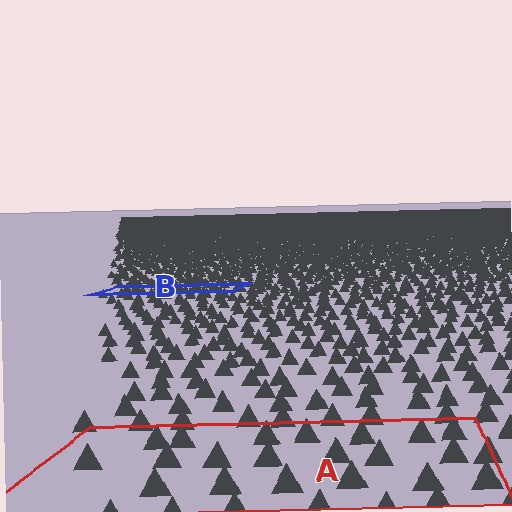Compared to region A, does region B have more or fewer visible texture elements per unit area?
Region B has more texture elements per unit area — they are packed more densely because it is farther away.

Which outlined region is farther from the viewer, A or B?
Region B is farther from the viewer — the texture elements inside it appear smaller and more densely packed.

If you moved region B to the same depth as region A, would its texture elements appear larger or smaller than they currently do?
They would appear larger. At a closer depth, the same texture elements are projected at a bigger on-screen size.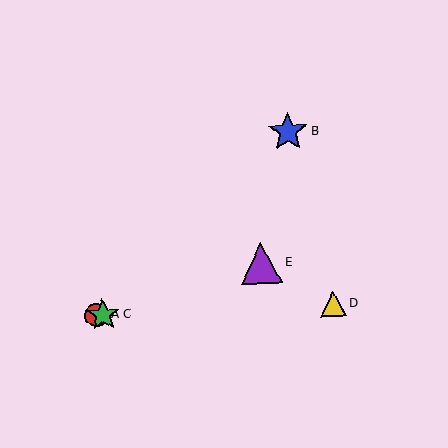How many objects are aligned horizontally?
3 objects (A, C, D) are aligned horizontally.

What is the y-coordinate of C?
Object C is at y≈315.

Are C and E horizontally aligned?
No, C is at y≈315 and E is at y≈263.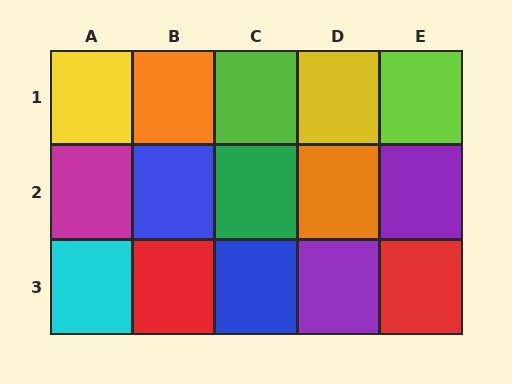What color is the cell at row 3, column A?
Cyan.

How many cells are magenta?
1 cell is magenta.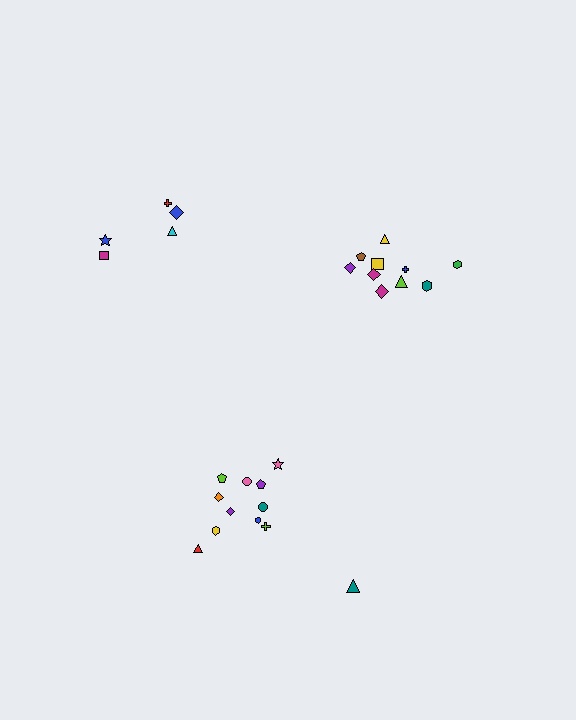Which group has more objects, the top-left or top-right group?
The top-right group.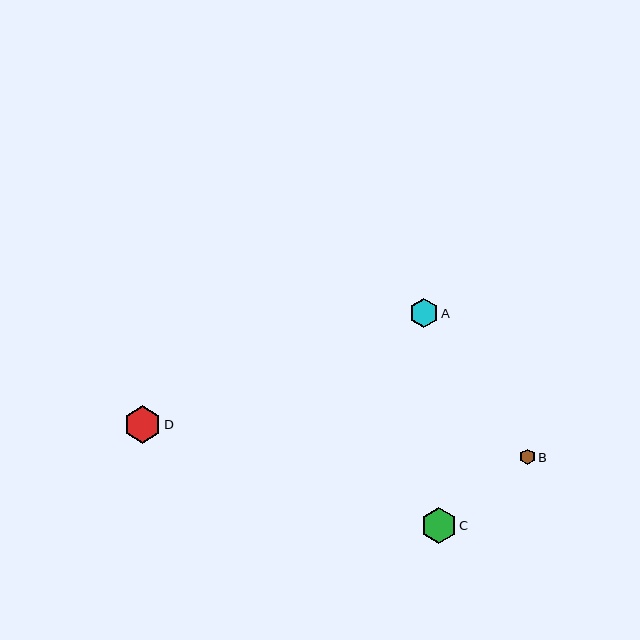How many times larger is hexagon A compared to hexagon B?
Hexagon A is approximately 1.8 times the size of hexagon B.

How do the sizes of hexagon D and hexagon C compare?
Hexagon D and hexagon C are approximately the same size.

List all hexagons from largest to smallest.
From largest to smallest: D, C, A, B.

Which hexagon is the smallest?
Hexagon B is the smallest with a size of approximately 16 pixels.